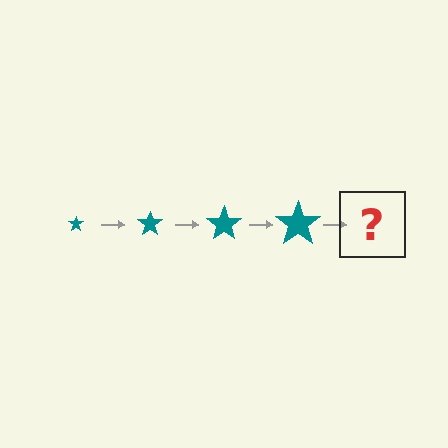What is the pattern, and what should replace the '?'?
The pattern is that the star gets progressively larger each step. The '?' should be a teal star, larger than the previous one.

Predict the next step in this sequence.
The next step is a teal star, larger than the previous one.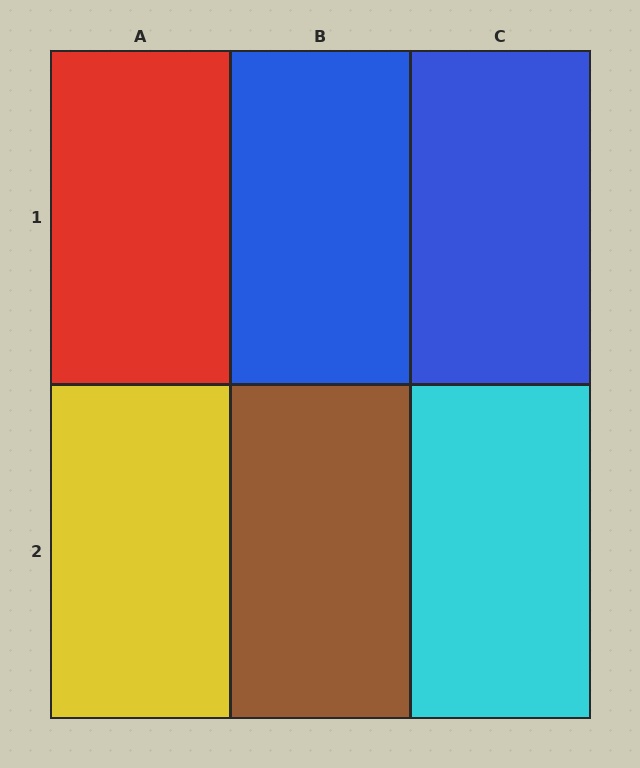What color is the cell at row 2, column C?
Cyan.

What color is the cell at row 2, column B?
Brown.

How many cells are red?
1 cell is red.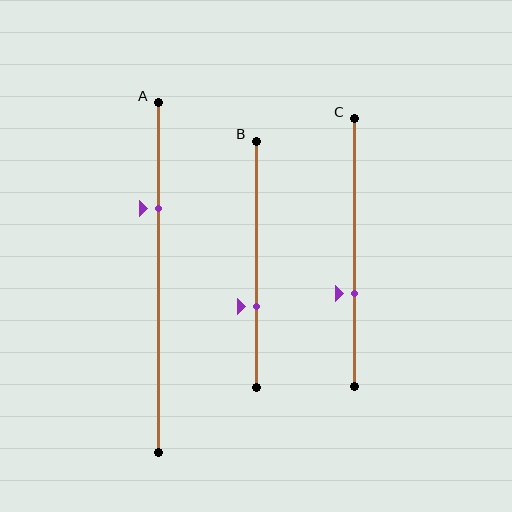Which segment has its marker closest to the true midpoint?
Segment C has its marker closest to the true midpoint.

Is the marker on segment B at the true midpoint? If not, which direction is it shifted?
No, the marker on segment B is shifted downward by about 17% of the segment length.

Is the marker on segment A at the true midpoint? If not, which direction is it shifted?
No, the marker on segment A is shifted upward by about 20% of the segment length.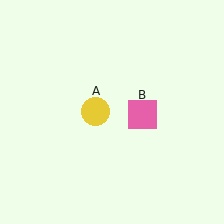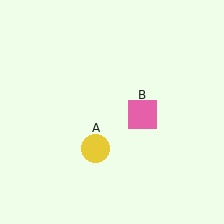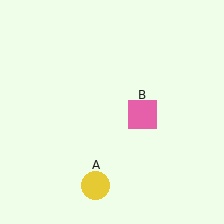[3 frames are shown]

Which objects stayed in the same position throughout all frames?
Pink square (object B) remained stationary.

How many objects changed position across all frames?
1 object changed position: yellow circle (object A).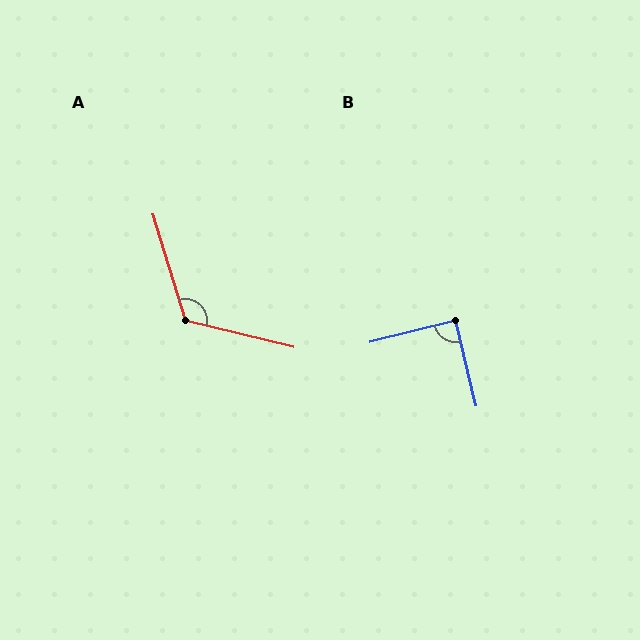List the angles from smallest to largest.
B (90°), A (121°).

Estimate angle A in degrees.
Approximately 121 degrees.